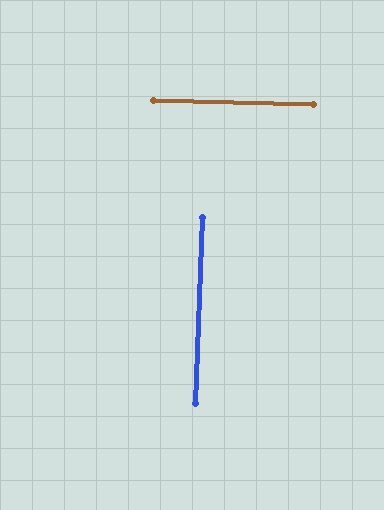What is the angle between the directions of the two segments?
Approximately 89 degrees.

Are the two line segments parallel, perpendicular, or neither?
Perpendicular — they meet at approximately 89°.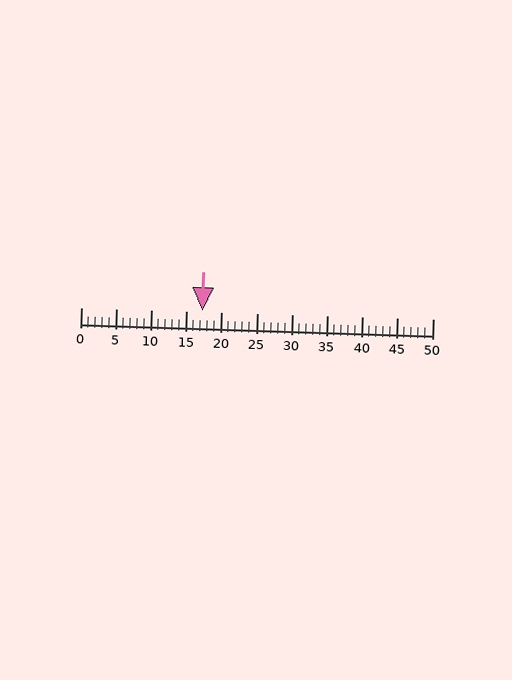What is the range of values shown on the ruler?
The ruler shows values from 0 to 50.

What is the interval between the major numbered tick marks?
The major tick marks are spaced 5 units apart.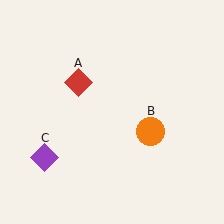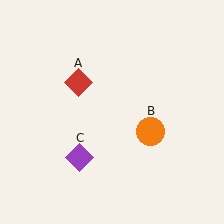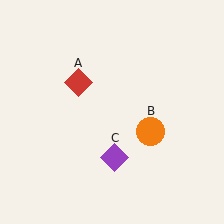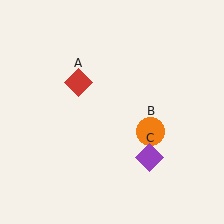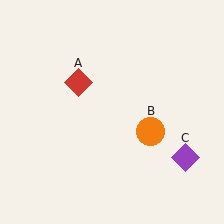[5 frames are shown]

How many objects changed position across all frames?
1 object changed position: purple diamond (object C).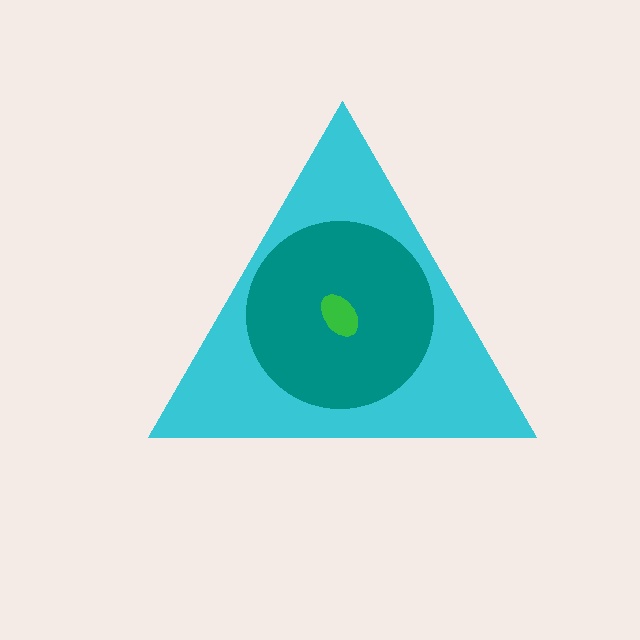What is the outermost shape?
The cyan triangle.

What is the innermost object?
The green ellipse.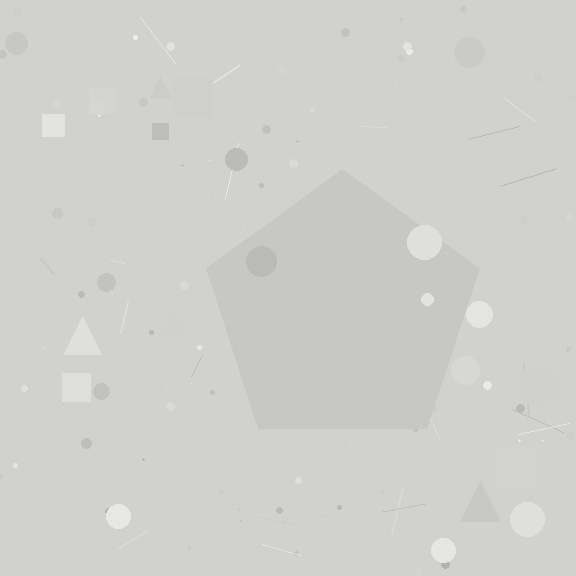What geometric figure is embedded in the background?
A pentagon is embedded in the background.